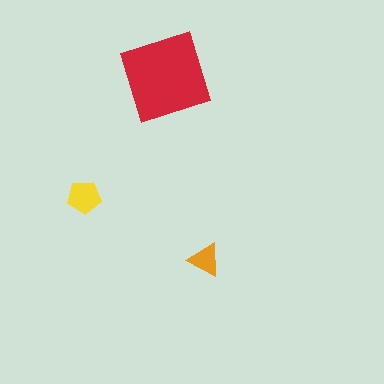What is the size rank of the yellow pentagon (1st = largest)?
2nd.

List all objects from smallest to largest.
The orange triangle, the yellow pentagon, the red square.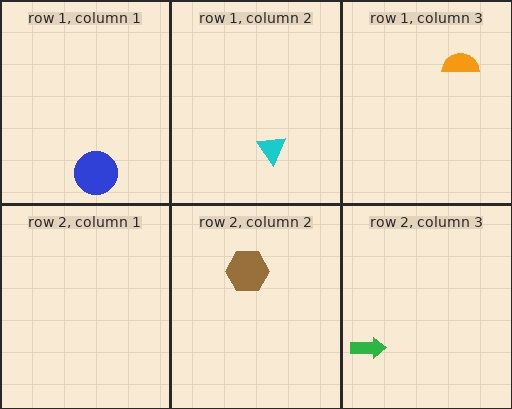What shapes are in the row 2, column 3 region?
The green arrow.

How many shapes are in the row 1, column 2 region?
1.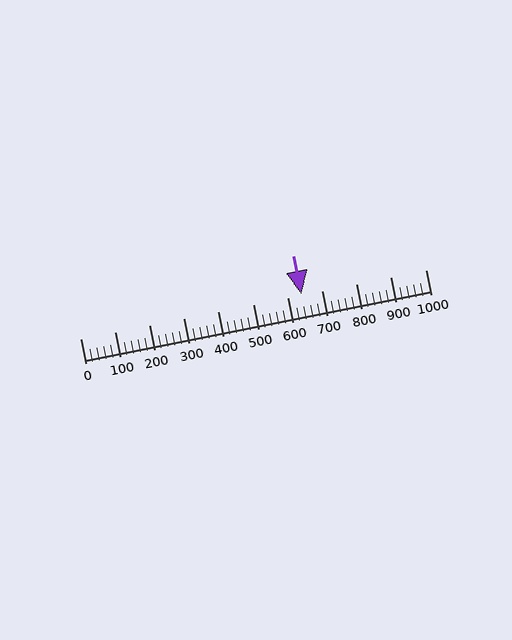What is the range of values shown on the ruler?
The ruler shows values from 0 to 1000.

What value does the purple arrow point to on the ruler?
The purple arrow points to approximately 640.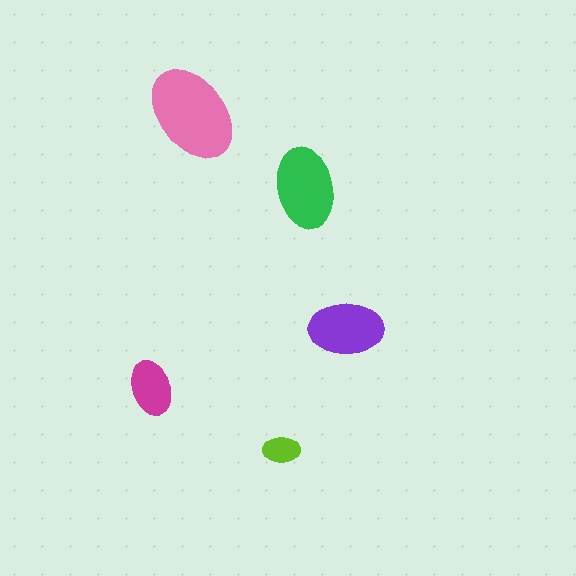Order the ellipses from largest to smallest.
the pink one, the green one, the purple one, the magenta one, the lime one.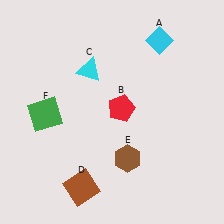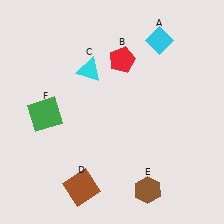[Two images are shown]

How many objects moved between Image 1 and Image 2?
2 objects moved between the two images.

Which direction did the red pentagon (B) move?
The red pentagon (B) moved up.